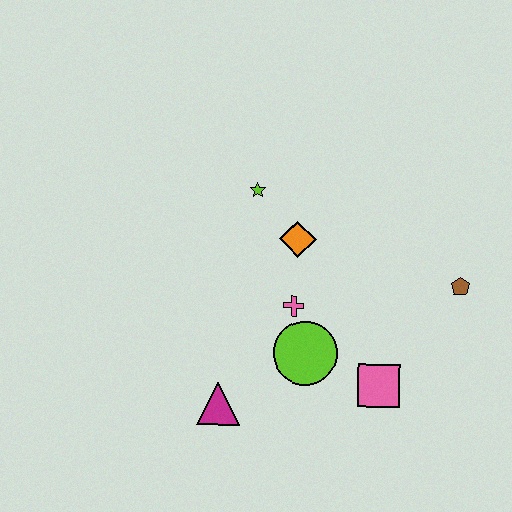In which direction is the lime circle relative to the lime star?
The lime circle is below the lime star.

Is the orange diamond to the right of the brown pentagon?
No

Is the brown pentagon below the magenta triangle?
No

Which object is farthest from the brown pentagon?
The magenta triangle is farthest from the brown pentagon.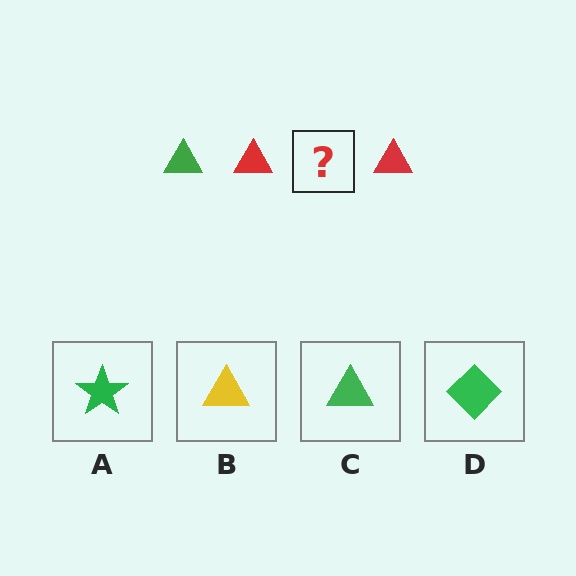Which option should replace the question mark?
Option C.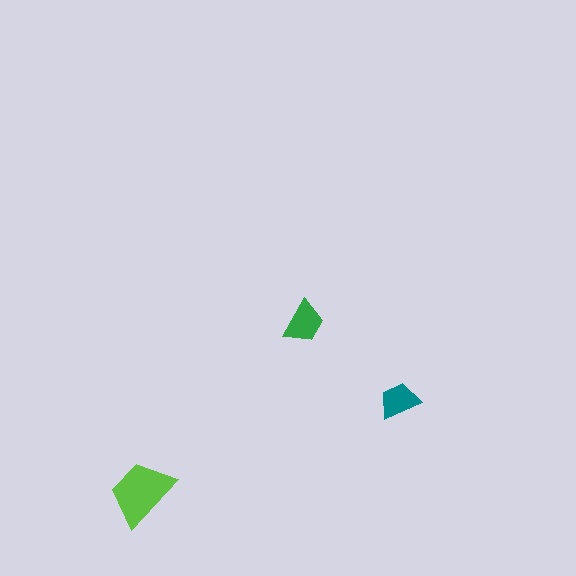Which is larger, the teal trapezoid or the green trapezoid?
The green one.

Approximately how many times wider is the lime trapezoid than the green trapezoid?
About 1.5 times wider.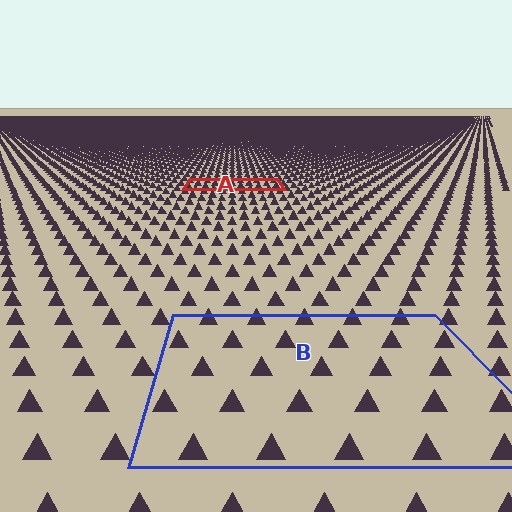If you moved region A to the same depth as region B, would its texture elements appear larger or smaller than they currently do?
They would appear larger. At a closer depth, the same texture elements are projected at a bigger on-screen size.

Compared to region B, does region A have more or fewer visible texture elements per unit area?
Region A has more texture elements per unit area — they are packed more densely because it is farther away.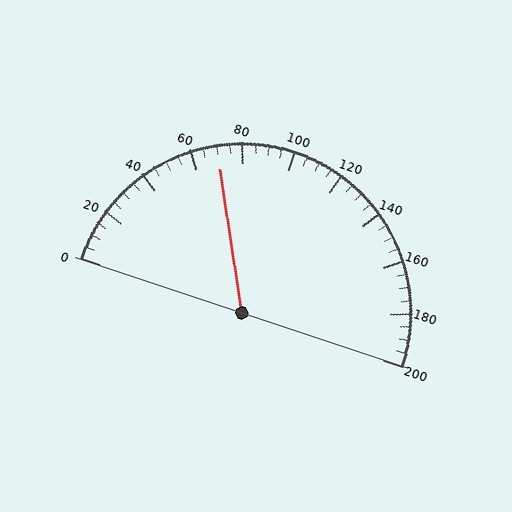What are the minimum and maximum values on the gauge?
The gauge ranges from 0 to 200.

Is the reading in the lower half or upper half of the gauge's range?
The reading is in the lower half of the range (0 to 200).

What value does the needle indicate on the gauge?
The needle indicates approximately 70.